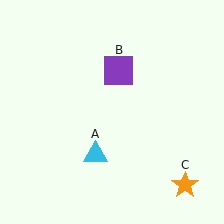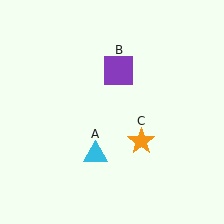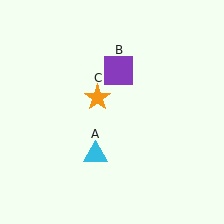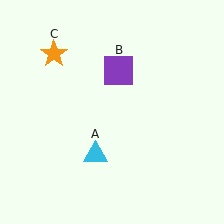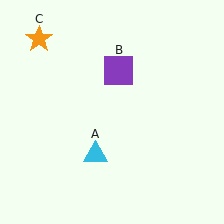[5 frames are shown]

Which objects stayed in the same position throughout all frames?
Cyan triangle (object A) and purple square (object B) remained stationary.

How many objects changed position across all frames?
1 object changed position: orange star (object C).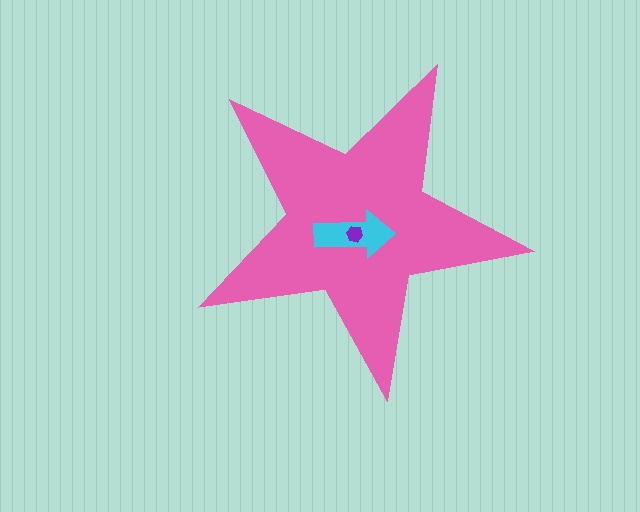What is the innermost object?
The purple hexagon.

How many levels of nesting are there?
3.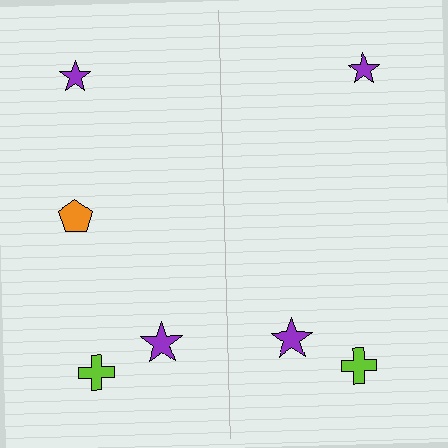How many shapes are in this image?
There are 7 shapes in this image.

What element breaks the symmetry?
A orange pentagon is missing from the right side.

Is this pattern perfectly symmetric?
No, the pattern is not perfectly symmetric. A orange pentagon is missing from the right side.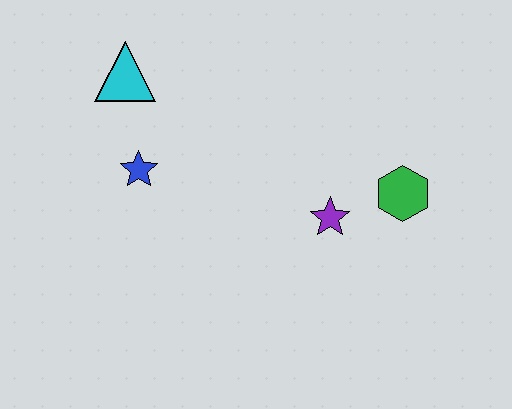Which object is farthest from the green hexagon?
The cyan triangle is farthest from the green hexagon.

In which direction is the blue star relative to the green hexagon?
The blue star is to the left of the green hexagon.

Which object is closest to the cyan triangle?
The blue star is closest to the cyan triangle.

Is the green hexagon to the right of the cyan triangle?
Yes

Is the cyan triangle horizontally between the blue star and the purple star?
No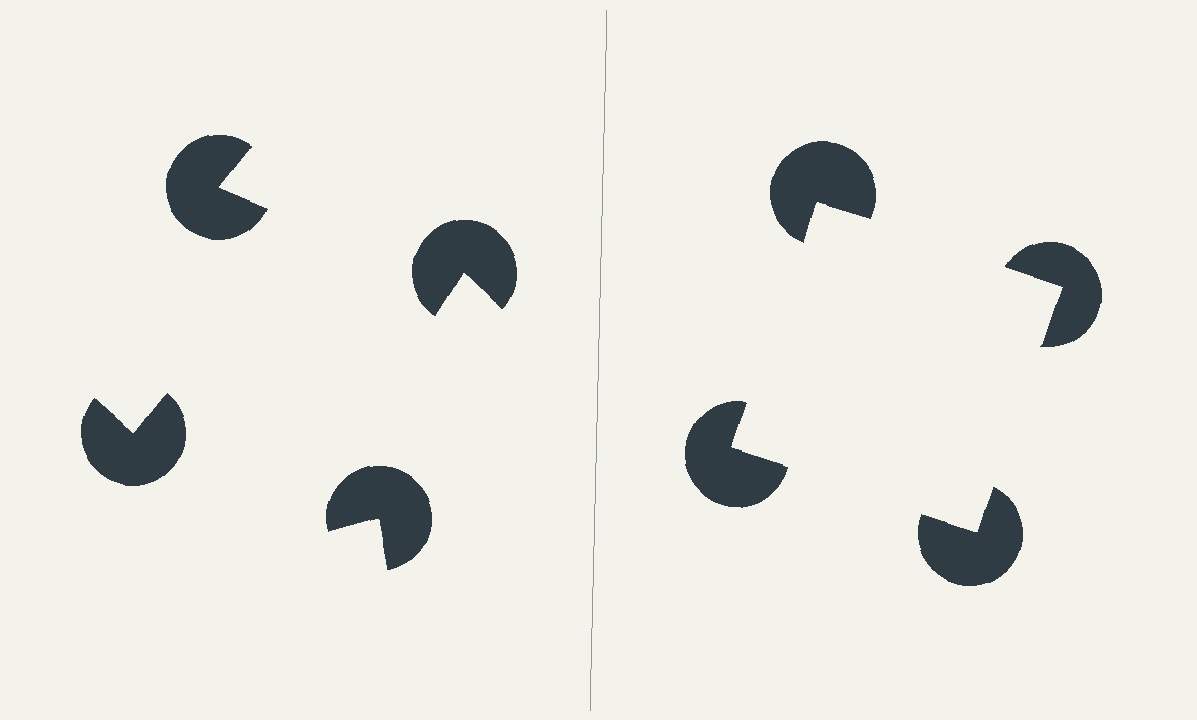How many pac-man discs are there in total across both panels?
8 — 4 on each side.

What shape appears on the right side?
An illusory square.